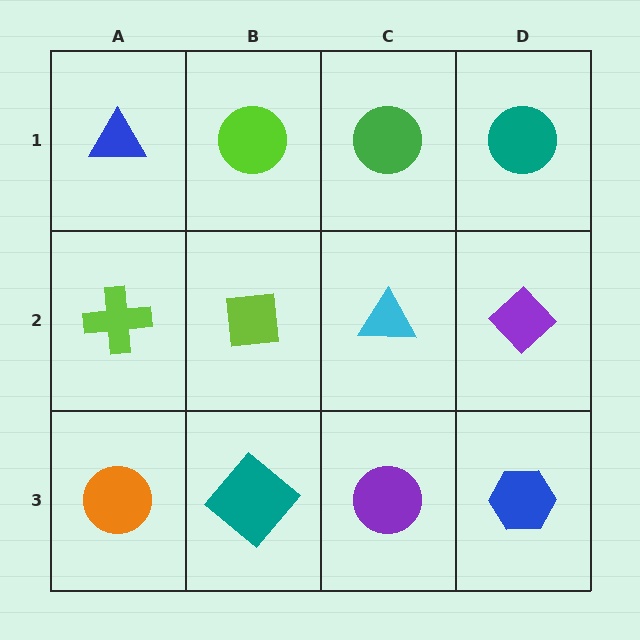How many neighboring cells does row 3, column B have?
3.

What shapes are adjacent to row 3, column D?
A purple diamond (row 2, column D), a purple circle (row 3, column C).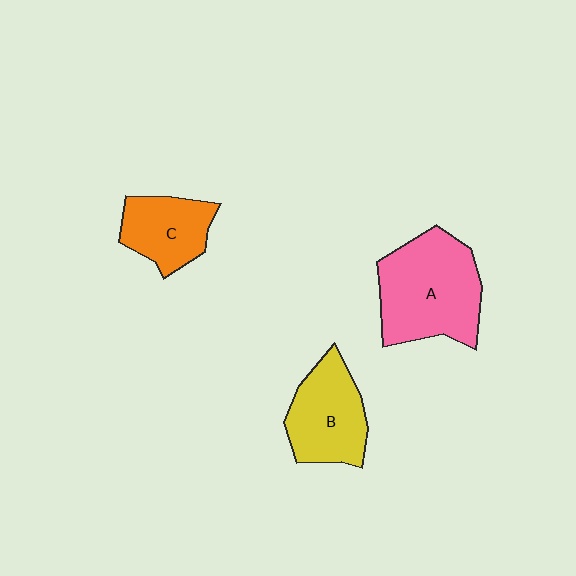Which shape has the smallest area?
Shape C (orange).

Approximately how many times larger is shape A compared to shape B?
Approximately 1.4 times.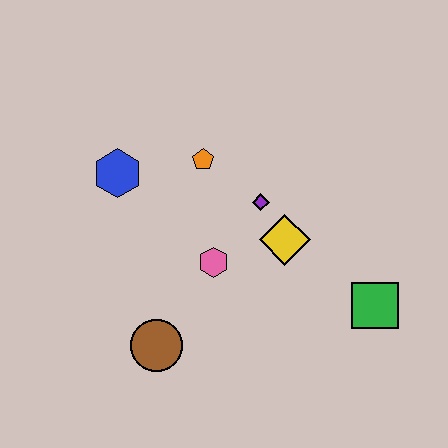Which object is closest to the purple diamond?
The yellow diamond is closest to the purple diamond.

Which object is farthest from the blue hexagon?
The green square is farthest from the blue hexagon.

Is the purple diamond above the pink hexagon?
Yes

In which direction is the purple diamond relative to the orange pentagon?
The purple diamond is to the right of the orange pentagon.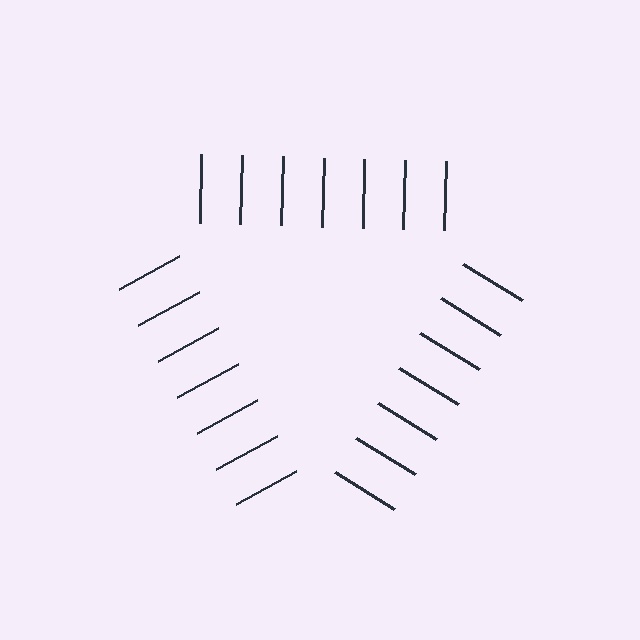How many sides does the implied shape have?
3 sides — the line-ends trace a triangle.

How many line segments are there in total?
21 — 7 along each of the 3 edges.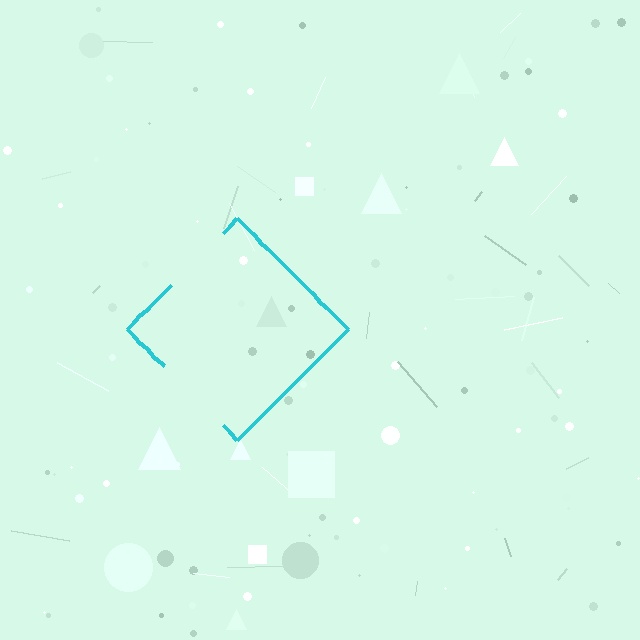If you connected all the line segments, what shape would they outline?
They would outline a diamond.